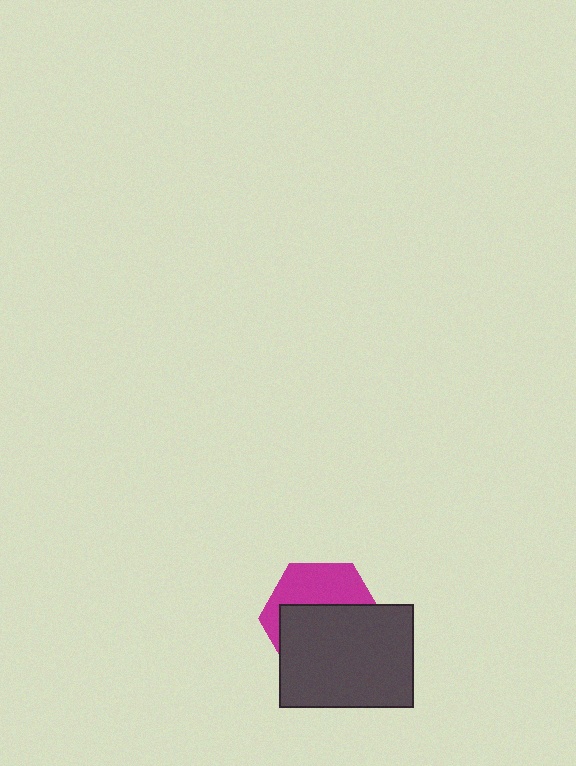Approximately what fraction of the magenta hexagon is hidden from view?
Roughly 60% of the magenta hexagon is hidden behind the dark gray rectangle.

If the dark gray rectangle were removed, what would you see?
You would see the complete magenta hexagon.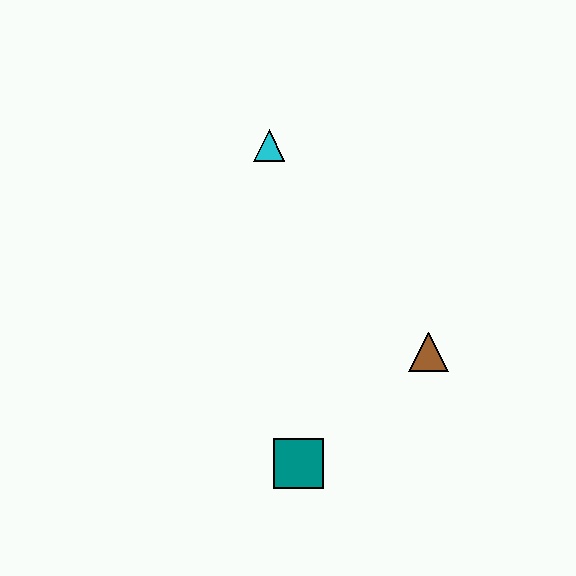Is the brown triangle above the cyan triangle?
No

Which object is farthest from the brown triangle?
The cyan triangle is farthest from the brown triangle.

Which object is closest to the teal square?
The brown triangle is closest to the teal square.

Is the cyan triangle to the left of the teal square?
Yes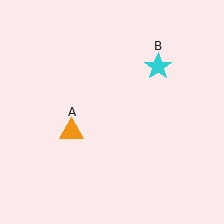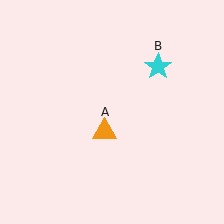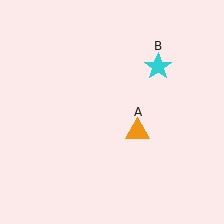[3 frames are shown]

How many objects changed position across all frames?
1 object changed position: orange triangle (object A).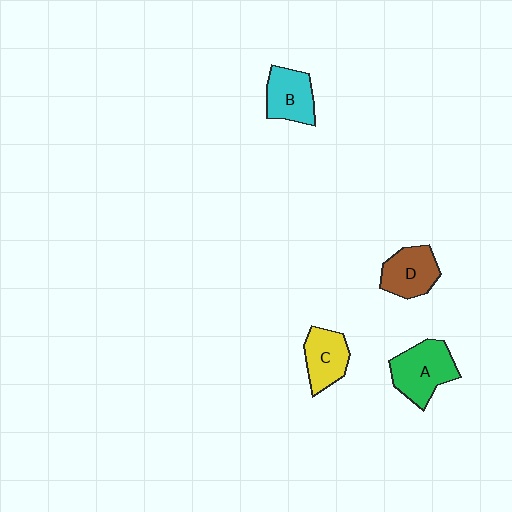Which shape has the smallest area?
Shape C (yellow).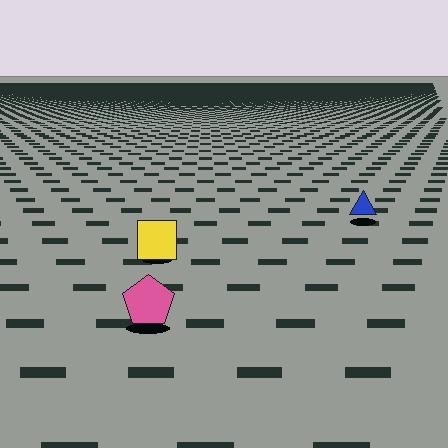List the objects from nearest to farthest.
From nearest to farthest: the pink pentagon, the yellow square, the blue triangle.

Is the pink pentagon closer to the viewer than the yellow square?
Yes. The pink pentagon is closer — you can tell from the texture gradient: the ground texture is coarser near it.